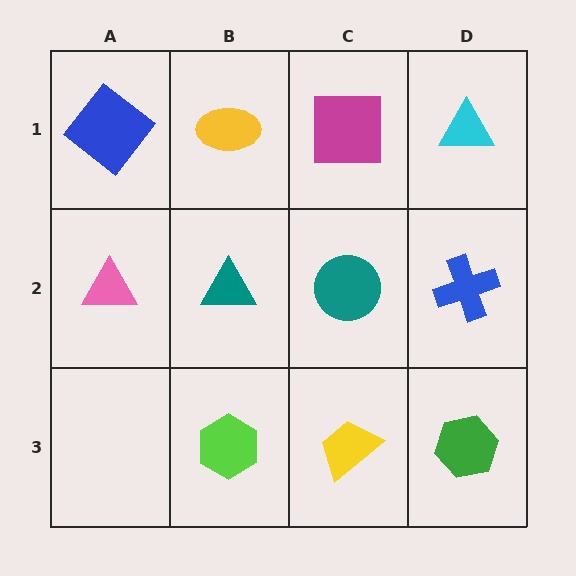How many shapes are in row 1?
4 shapes.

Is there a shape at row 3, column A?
No, that cell is empty.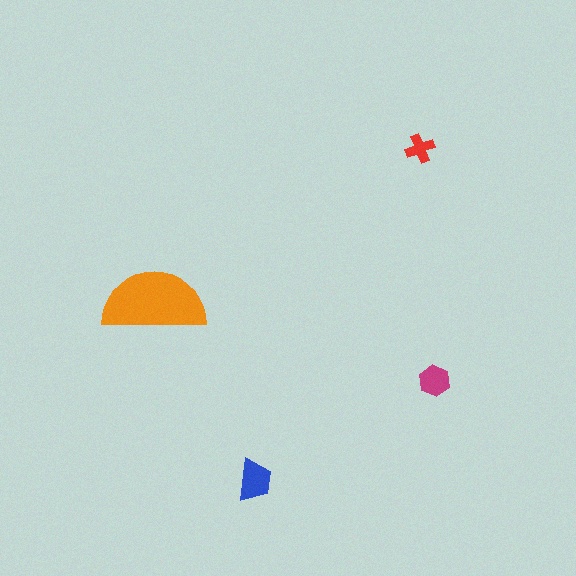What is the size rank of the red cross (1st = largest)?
4th.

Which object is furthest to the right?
The magenta hexagon is rightmost.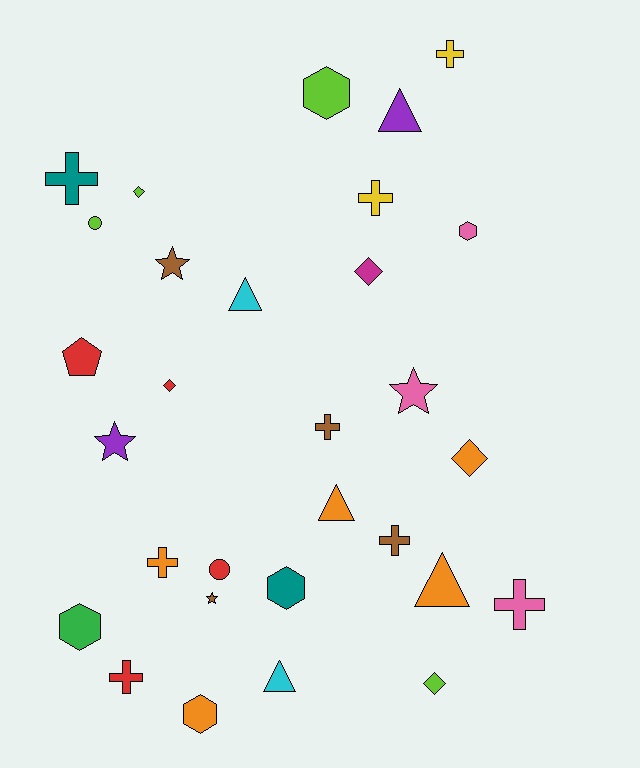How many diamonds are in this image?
There are 5 diamonds.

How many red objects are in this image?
There are 4 red objects.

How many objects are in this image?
There are 30 objects.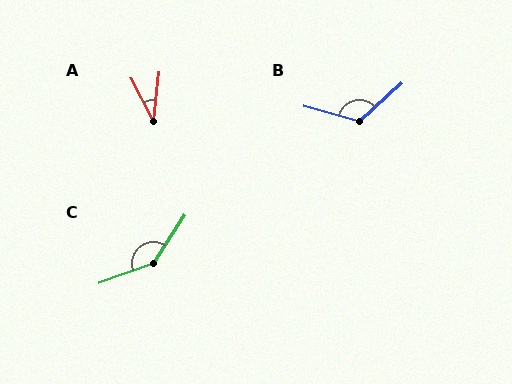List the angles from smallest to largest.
A (33°), B (123°), C (143°).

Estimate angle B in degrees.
Approximately 123 degrees.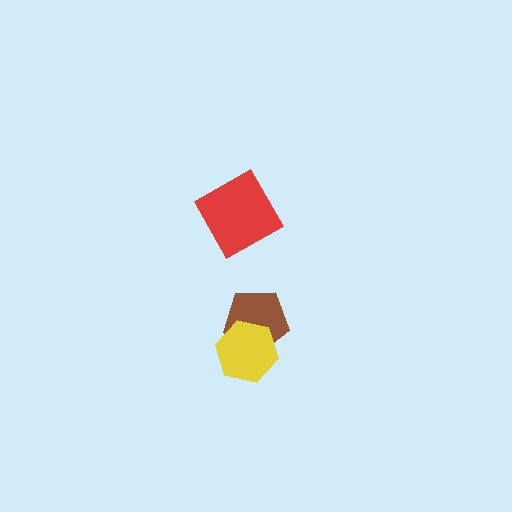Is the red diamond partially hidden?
No, no other shape covers it.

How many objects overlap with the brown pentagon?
1 object overlaps with the brown pentagon.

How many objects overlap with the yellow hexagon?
1 object overlaps with the yellow hexagon.